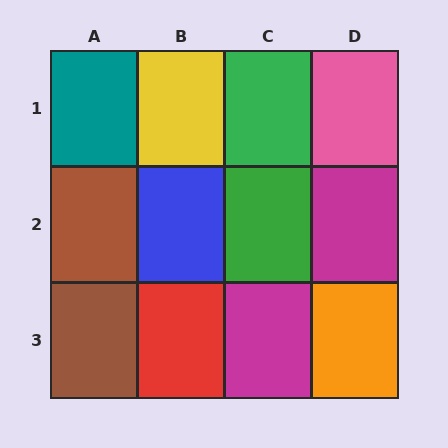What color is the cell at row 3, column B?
Red.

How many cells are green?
2 cells are green.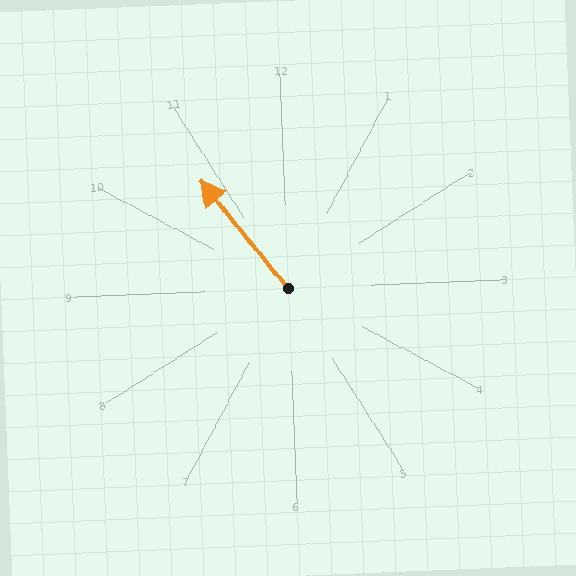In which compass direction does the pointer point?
Northwest.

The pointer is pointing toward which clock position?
Roughly 11 o'clock.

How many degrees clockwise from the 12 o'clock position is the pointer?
Approximately 323 degrees.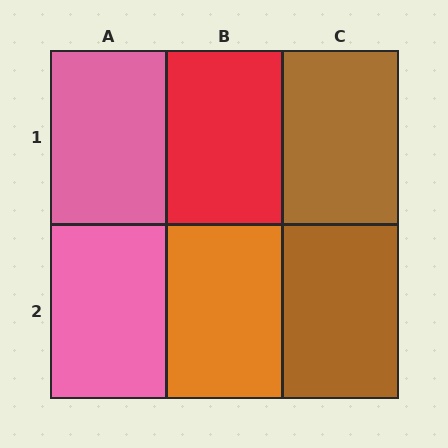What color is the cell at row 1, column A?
Pink.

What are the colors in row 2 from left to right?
Pink, orange, brown.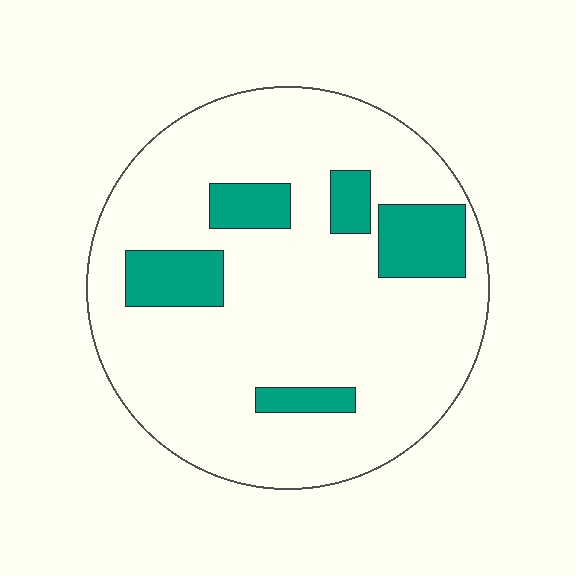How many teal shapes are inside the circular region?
5.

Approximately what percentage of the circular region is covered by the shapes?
Approximately 15%.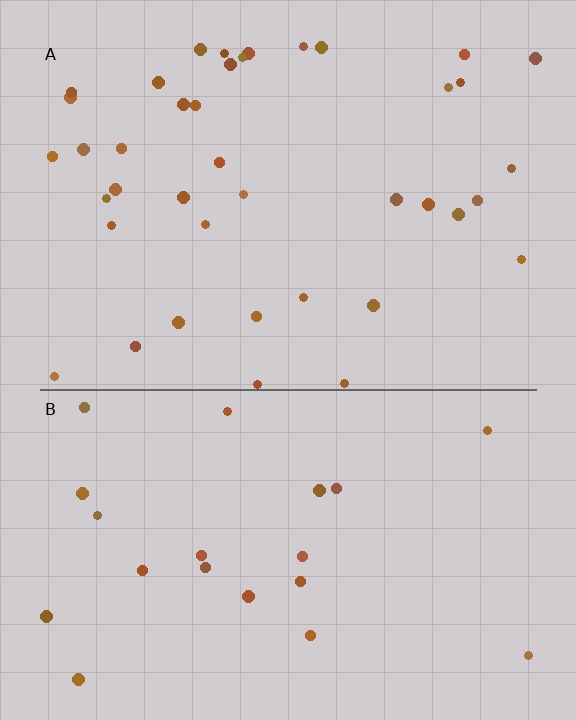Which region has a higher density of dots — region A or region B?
A (the top).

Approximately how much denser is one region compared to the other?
Approximately 1.9× — region A over region B.